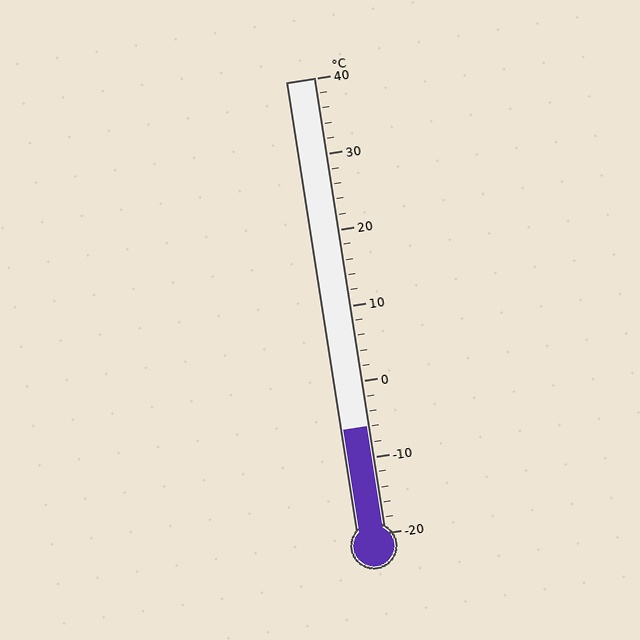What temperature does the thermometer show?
The thermometer shows approximately -6°C.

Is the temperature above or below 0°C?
The temperature is below 0°C.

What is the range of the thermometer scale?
The thermometer scale ranges from -20°C to 40°C.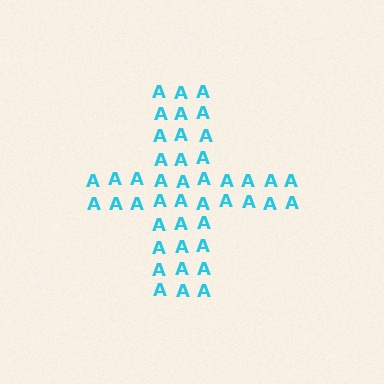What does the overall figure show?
The overall figure shows a cross.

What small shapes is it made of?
It is made of small letter A's.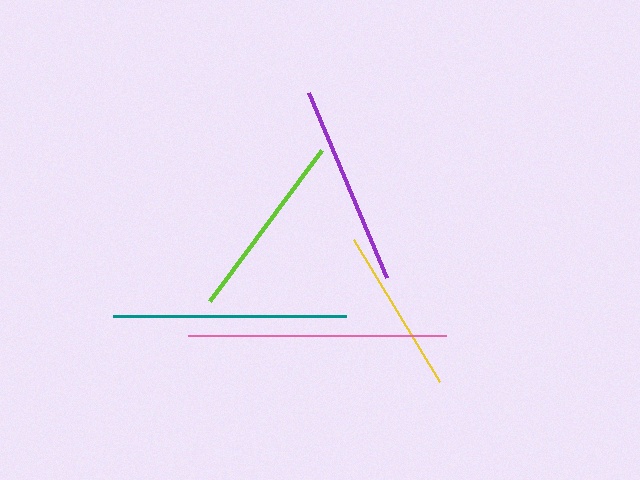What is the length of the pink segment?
The pink segment is approximately 259 pixels long.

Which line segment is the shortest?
The yellow line is the shortest at approximately 166 pixels.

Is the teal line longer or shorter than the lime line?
The teal line is longer than the lime line.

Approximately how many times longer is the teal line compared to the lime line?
The teal line is approximately 1.2 times the length of the lime line.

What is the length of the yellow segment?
The yellow segment is approximately 166 pixels long.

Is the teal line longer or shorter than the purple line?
The teal line is longer than the purple line.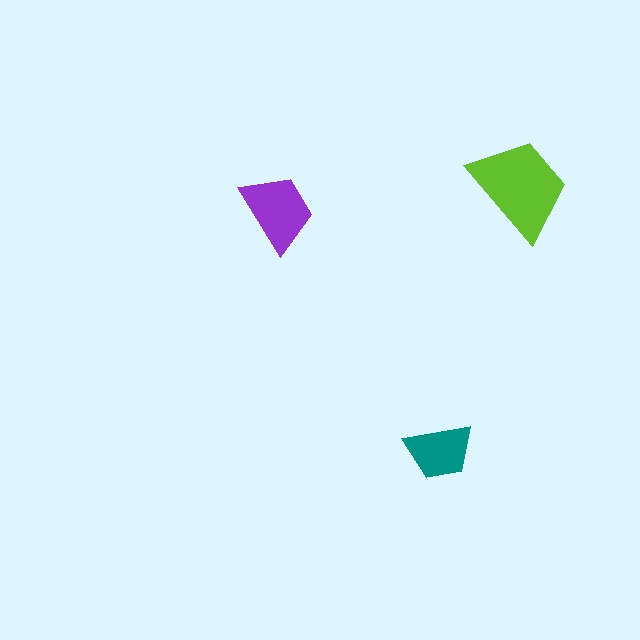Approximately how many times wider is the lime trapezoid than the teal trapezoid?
About 1.5 times wider.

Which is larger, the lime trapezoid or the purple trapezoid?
The lime one.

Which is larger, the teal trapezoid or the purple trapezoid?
The purple one.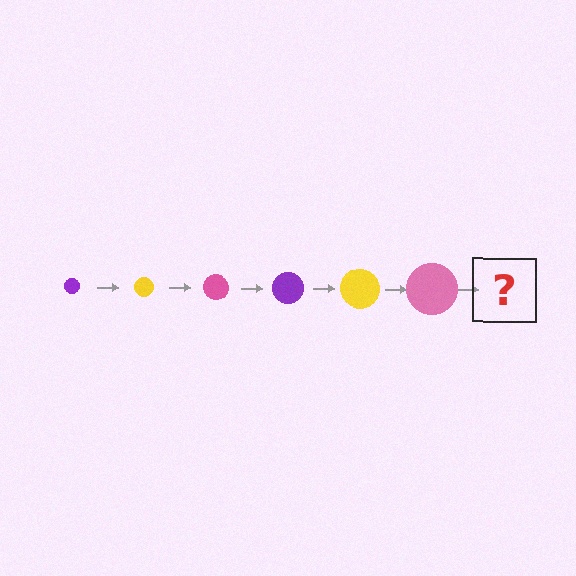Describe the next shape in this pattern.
It should be a purple circle, larger than the previous one.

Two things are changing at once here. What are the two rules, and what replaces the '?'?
The two rules are that the circle grows larger each step and the color cycles through purple, yellow, and pink. The '?' should be a purple circle, larger than the previous one.